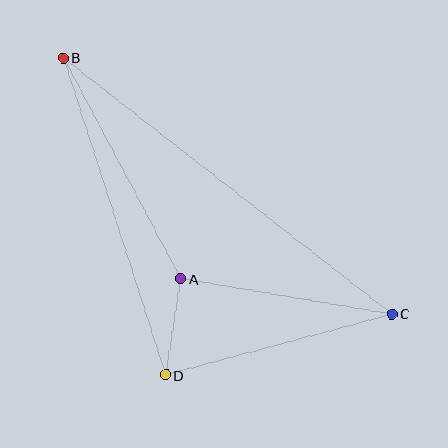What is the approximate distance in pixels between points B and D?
The distance between B and D is approximately 333 pixels.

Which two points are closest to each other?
Points A and D are closest to each other.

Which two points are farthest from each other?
Points B and C are farthest from each other.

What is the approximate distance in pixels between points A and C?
The distance between A and C is approximately 214 pixels.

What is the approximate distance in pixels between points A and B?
The distance between A and B is approximately 250 pixels.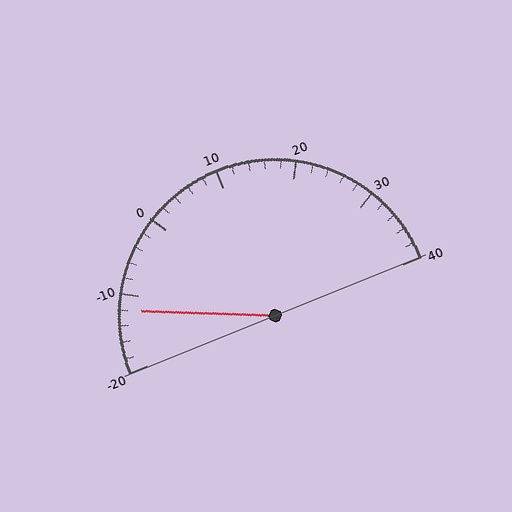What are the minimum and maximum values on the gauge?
The gauge ranges from -20 to 40.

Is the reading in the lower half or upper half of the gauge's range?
The reading is in the lower half of the range (-20 to 40).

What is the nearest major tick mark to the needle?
The nearest major tick mark is -10.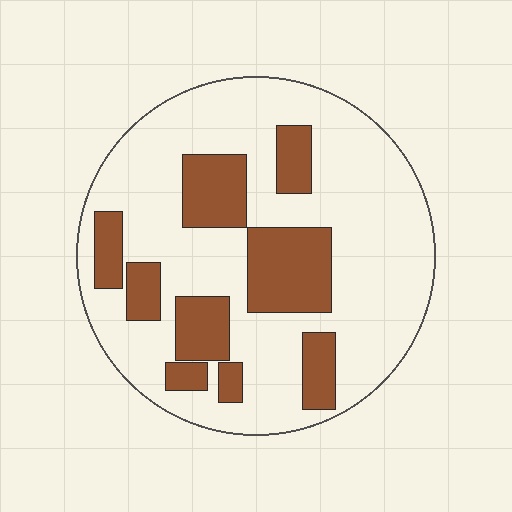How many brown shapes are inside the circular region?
9.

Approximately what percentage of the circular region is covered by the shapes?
Approximately 25%.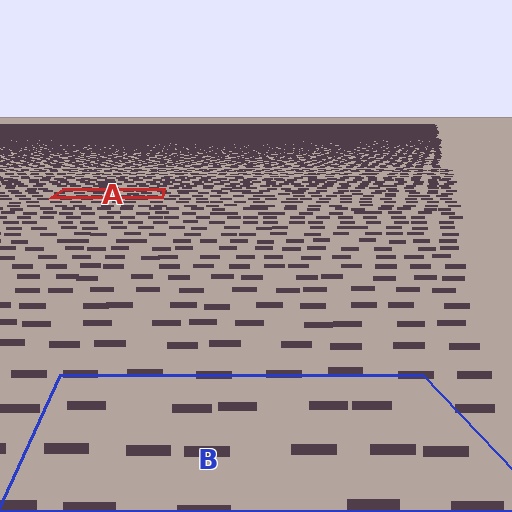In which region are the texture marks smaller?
The texture marks are smaller in region A, because it is farther away.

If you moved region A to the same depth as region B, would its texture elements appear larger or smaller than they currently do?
They would appear larger. At a closer depth, the same texture elements are projected at a bigger on-screen size.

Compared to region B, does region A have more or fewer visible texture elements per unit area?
Region A has more texture elements per unit area — they are packed more densely because it is farther away.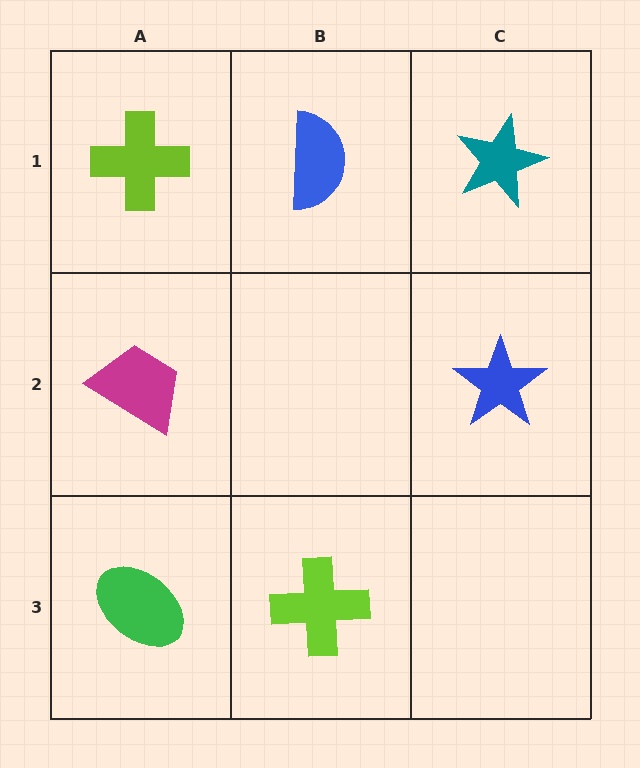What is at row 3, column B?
A lime cross.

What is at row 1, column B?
A blue semicircle.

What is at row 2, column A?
A magenta trapezoid.